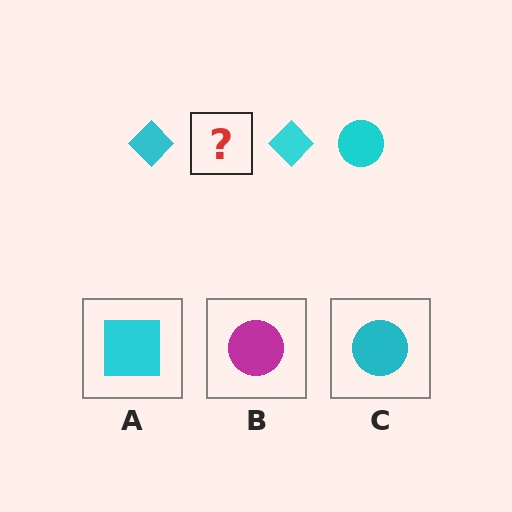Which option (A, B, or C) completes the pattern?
C.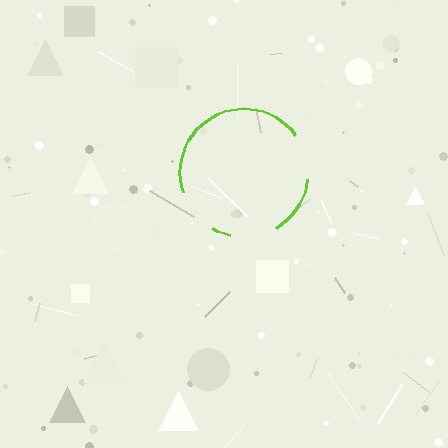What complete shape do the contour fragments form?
The contour fragments form a circle.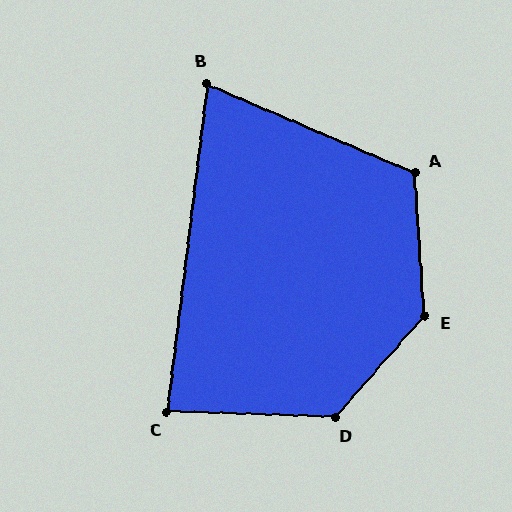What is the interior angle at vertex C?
Approximately 85 degrees (acute).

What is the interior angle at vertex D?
Approximately 130 degrees (obtuse).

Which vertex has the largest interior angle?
E, at approximately 134 degrees.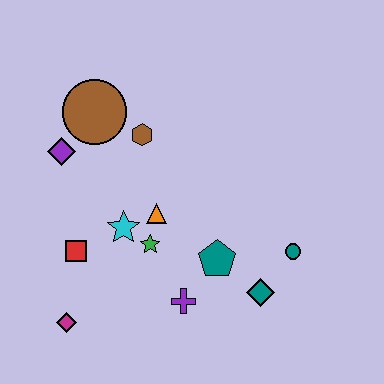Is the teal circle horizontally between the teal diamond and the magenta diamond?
No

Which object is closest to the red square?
The cyan star is closest to the red square.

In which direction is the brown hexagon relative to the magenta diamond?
The brown hexagon is above the magenta diamond.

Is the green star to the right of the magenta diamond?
Yes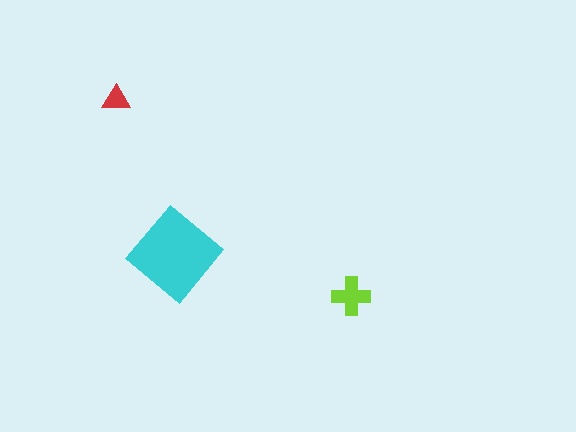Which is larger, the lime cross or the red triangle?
The lime cross.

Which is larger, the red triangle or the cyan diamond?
The cyan diamond.